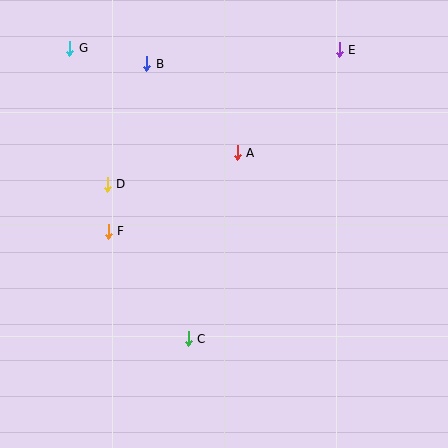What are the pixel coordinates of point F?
Point F is at (108, 231).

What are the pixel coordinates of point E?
Point E is at (339, 50).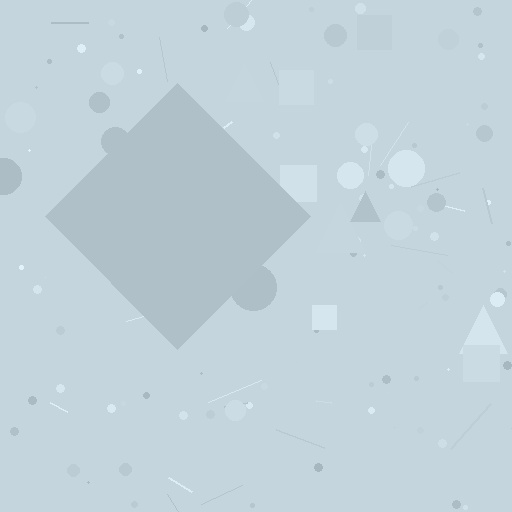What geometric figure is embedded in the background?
A diamond is embedded in the background.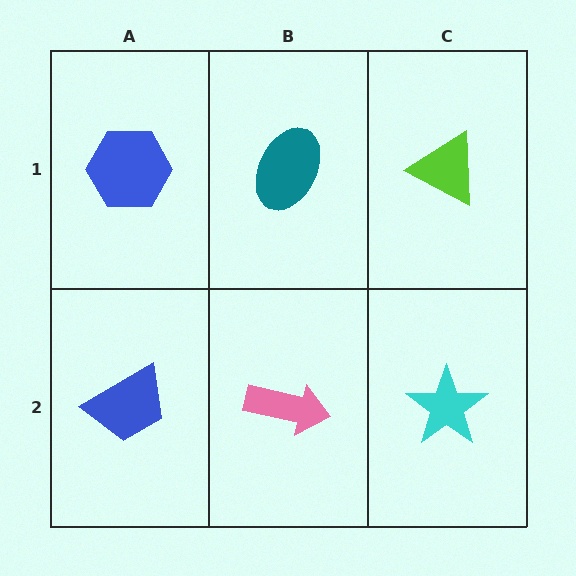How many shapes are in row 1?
3 shapes.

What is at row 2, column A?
A blue trapezoid.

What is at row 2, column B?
A pink arrow.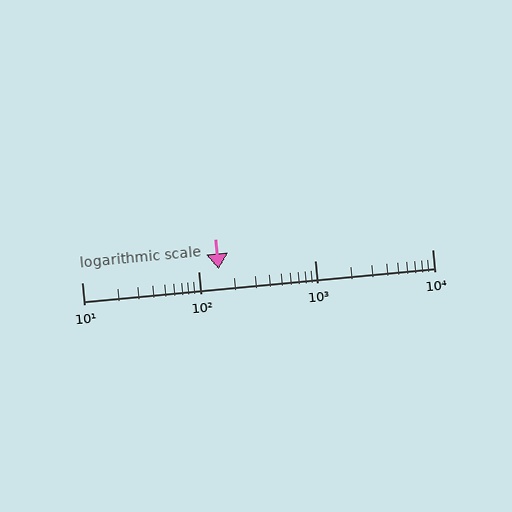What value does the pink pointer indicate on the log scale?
The pointer indicates approximately 150.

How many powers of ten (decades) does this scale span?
The scale spans 3 decades, from 10 to 10000.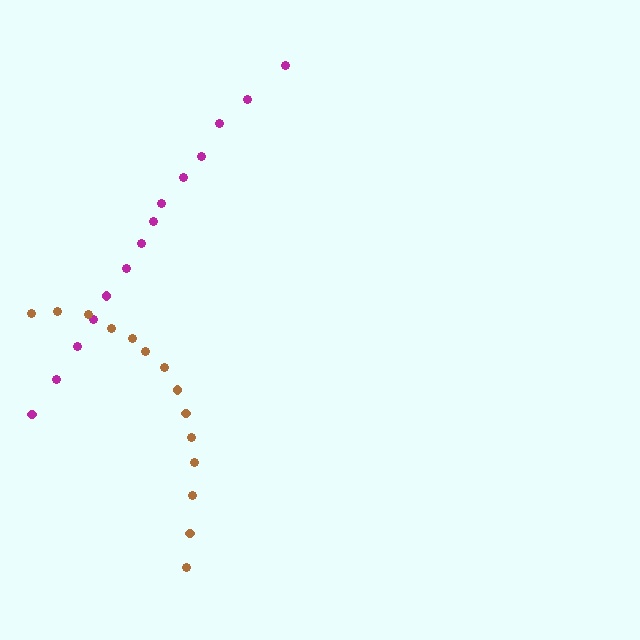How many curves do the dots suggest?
There are 2 distinct paths.